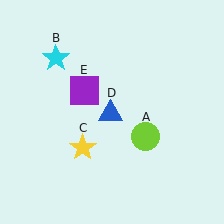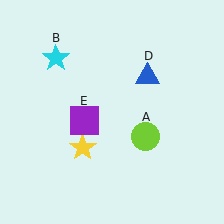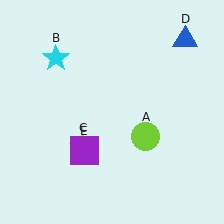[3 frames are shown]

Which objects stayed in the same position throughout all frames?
Lime circle (object A) and cyan star (object B) and yellow star (object C) remained stationary.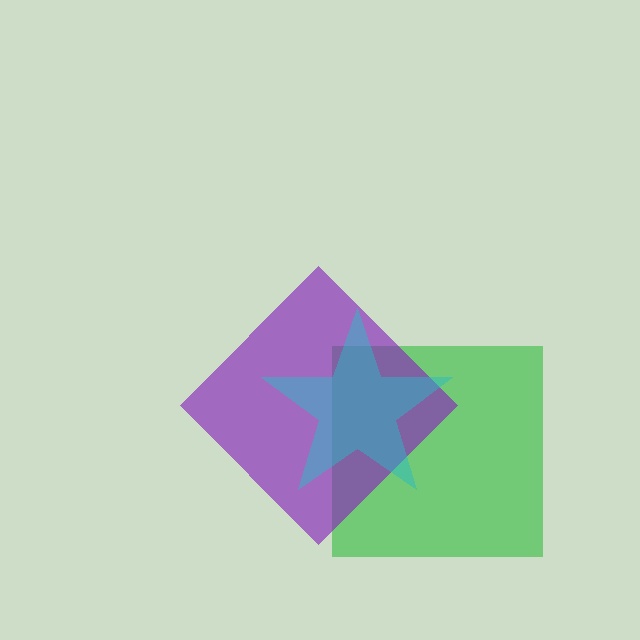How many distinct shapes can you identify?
There are 3 distinct shapes: a green square, a purple diamond, a cyan star.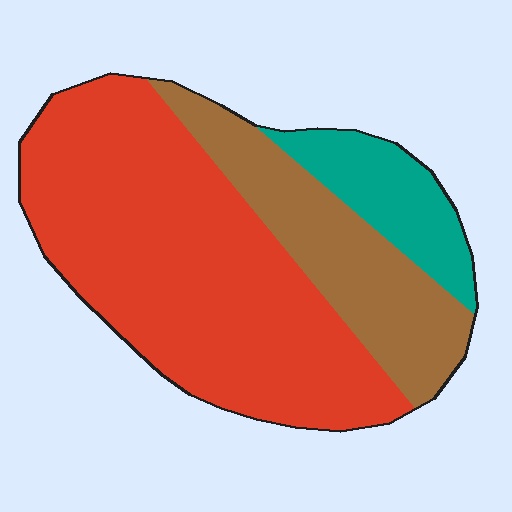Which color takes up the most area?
Red, at roughly 60%.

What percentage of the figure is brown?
Brown takes up between a quarter and a half of the figure.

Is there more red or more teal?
Red.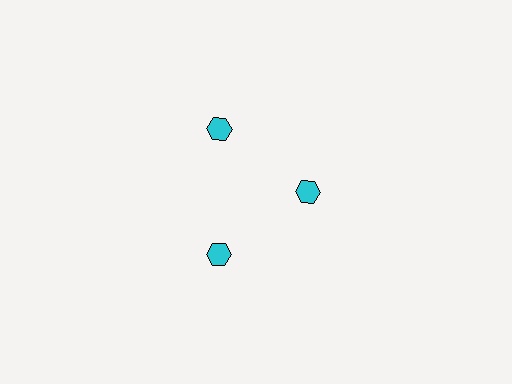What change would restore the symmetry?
The symmetry would be restored by moving it outward, back onto the ring so that all 3 hexagons sit at equal angles and equal distance from the center.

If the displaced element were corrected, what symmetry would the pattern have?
It would have 3-fold rotational symmetry — the pattern would map onto itself every 120 degrees.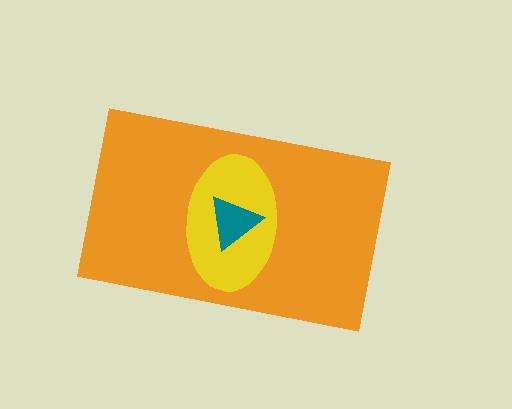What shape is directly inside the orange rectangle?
The yellow ellipse.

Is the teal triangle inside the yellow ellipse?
Yes.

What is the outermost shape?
The orange rectangle.